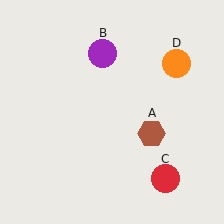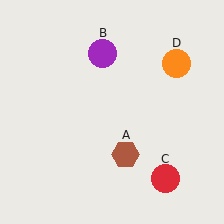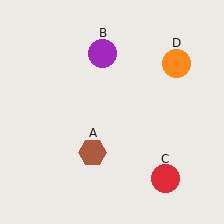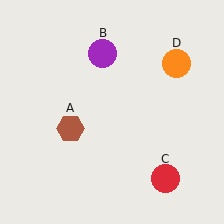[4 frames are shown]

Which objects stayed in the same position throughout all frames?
Purple circle (object B) and red circle (object C) and orange circle (object D) remained stationary.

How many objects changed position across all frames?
1 object changed position: brown hexagon (object A).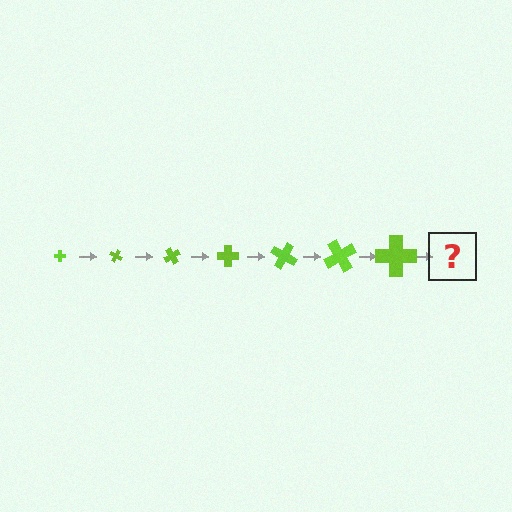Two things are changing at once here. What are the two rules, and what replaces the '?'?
The two rules are that the cross grows larger each step and it rotates 30 degrees each step. The '?' should be a cross, larger than the previous one and rotated 210 degrees from the start.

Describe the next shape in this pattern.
It should be a cross, larger than the previous one and rotated 210 degrees from the start.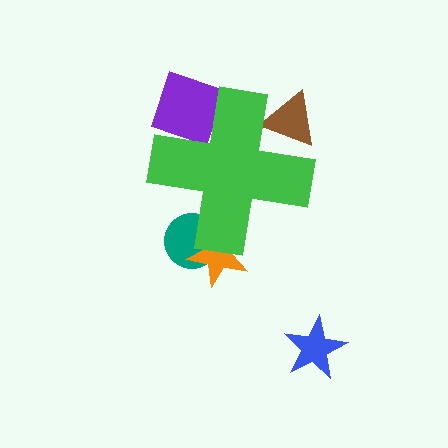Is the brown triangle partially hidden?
Yes, the brown triangle is partially hidden behind the green cross.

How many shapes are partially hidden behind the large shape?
4 shapes are partially hidden.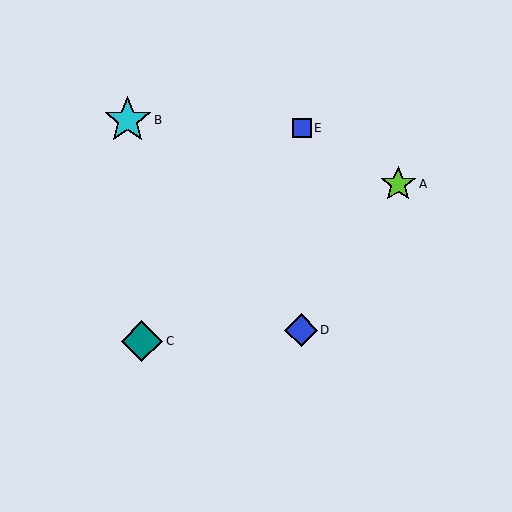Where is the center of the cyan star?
The center of the cyan star is at (128, 120).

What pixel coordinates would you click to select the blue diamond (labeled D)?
Click at (301, 330) to select the blue diamond D.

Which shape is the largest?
The cyan star (labeled B) is the largest.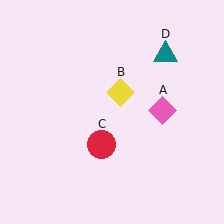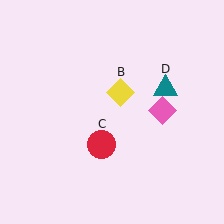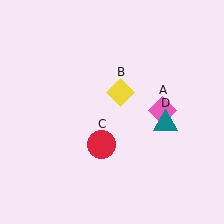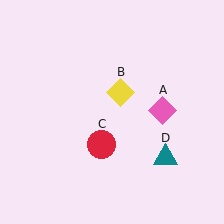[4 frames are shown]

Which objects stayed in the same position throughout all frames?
Pink diamond (object A) and yellow diamond (object B) and red circle (object C) remained stationary.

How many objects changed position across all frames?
1 object changed position: teal triangle (object D).